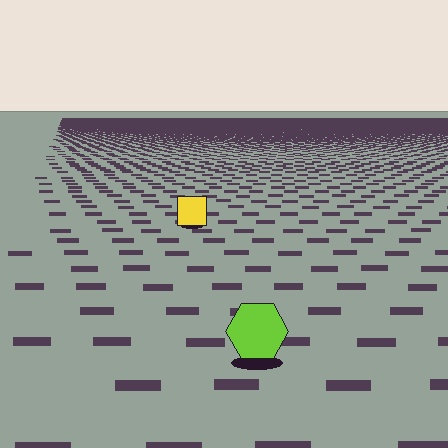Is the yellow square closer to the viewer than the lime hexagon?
No. The lime hexagon is closer — you can tell from the texture gradient: the ground texture is coarser near it.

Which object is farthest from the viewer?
The yellow square is farthest from the viewer. It appears smaller and the ground texture around it is denser.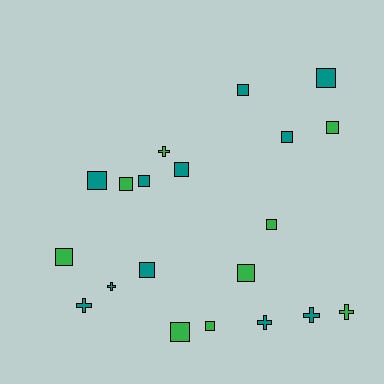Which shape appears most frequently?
Square, with 14 objects.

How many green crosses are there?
There are 2 green crosses.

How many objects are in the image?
There are 20 objects.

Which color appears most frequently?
Teal, with 11 objects.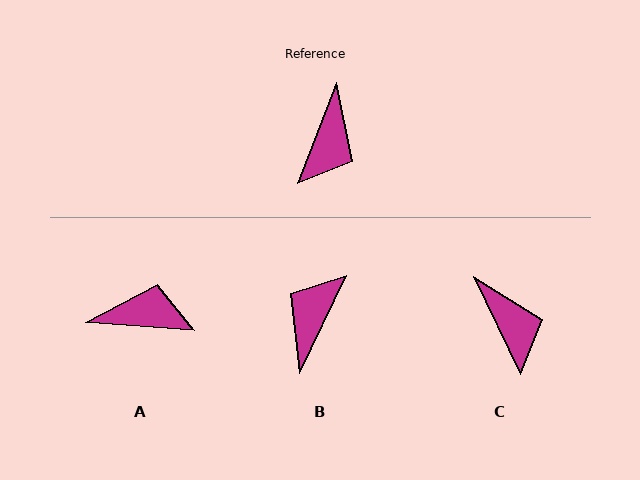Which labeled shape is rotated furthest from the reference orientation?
B, about 175 degrees away.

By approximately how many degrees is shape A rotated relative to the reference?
Approximately 106 degrees counter-clockwise.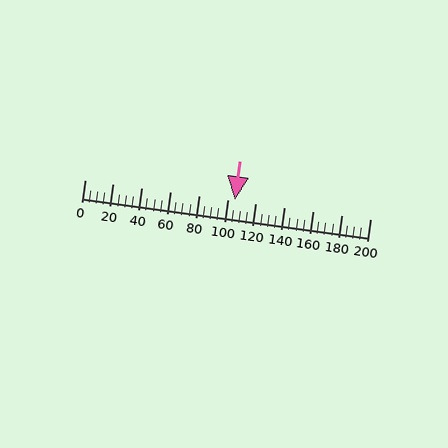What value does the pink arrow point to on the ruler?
The pink arrow points to approximately 105.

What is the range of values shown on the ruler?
The ruler shows values from 0 to 200.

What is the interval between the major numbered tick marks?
The major tick marks are spaced 20 units apart.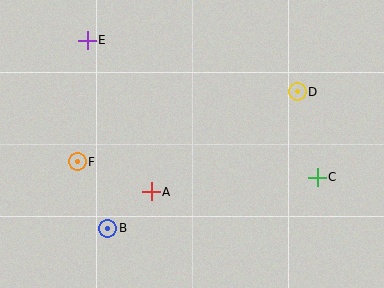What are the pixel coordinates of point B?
Point B is at (108, 228).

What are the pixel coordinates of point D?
Point D is at (297, 92).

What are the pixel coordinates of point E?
Point E is at (87, 40).